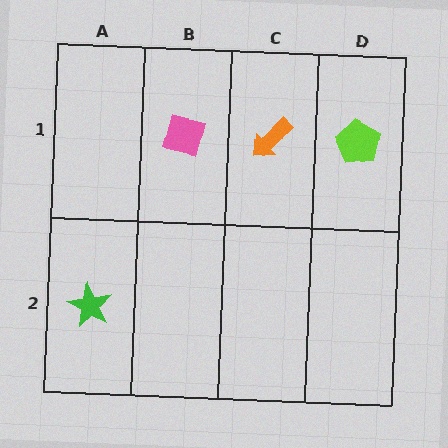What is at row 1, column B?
A pink square.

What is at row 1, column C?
An orange arrow.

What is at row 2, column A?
A green star.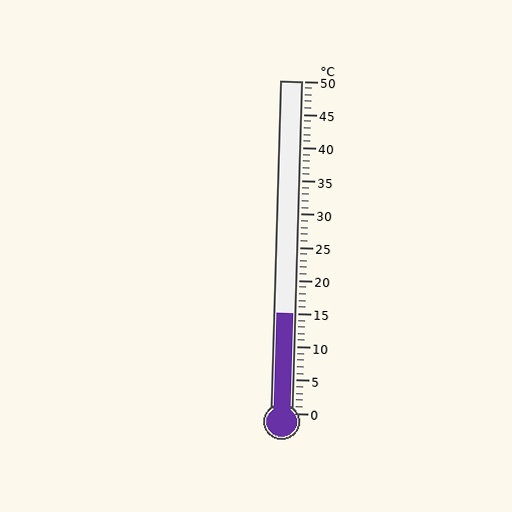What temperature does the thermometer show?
The thermometer shows approximately 15°C.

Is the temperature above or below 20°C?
The temperature is below 20°C.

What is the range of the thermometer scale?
The thermometer scale ranges from 0°C to 50°C.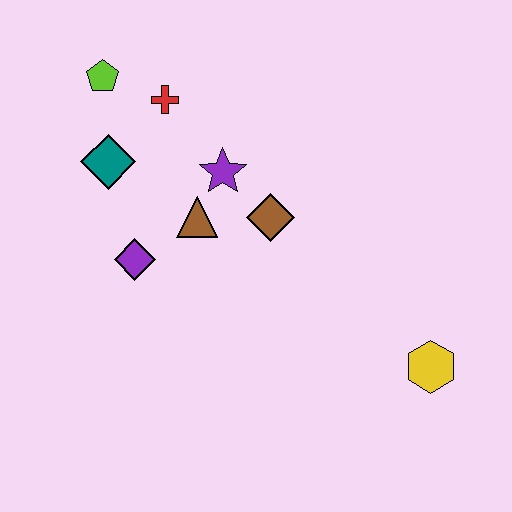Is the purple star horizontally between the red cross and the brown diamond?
Yes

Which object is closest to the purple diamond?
The brown triangle is closest to the purple diamond.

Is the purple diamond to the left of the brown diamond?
Yes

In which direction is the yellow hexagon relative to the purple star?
The yellow hexagon is to the right of the purple star.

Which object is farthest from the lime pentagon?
The yellow hexagon is farthest from the lime pentagon.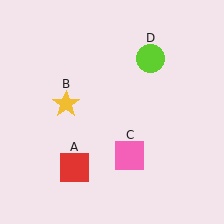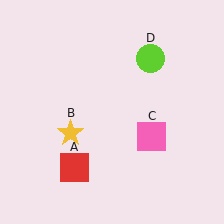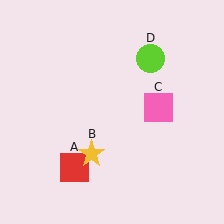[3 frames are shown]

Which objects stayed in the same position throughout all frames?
Red square (object A) and lime circle (object D) remained stationary.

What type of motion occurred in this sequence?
The yellow star (object B), pink square (object C) rotated counterclockwise around the center of the scene.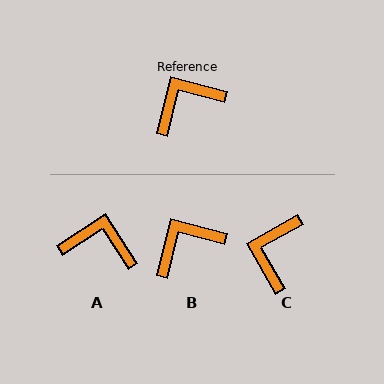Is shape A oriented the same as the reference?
No, it is off by about 43 degrees.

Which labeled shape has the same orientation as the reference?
B.